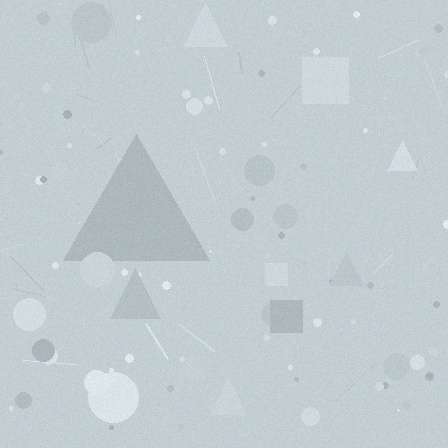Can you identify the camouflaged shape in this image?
The camouflaged shape is a triangle.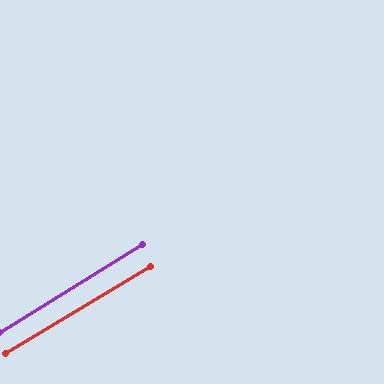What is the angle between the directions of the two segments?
Approximately 1 degree.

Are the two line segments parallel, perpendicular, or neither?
Parallel — their directions differ by only 0.5°.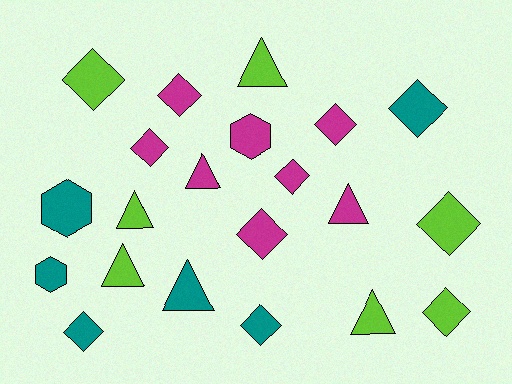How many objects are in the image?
There are 21 objects.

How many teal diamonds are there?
There are 3 teal diamonds.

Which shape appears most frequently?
Diamond, with 11 objects.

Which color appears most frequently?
Magenta, with 8 objects.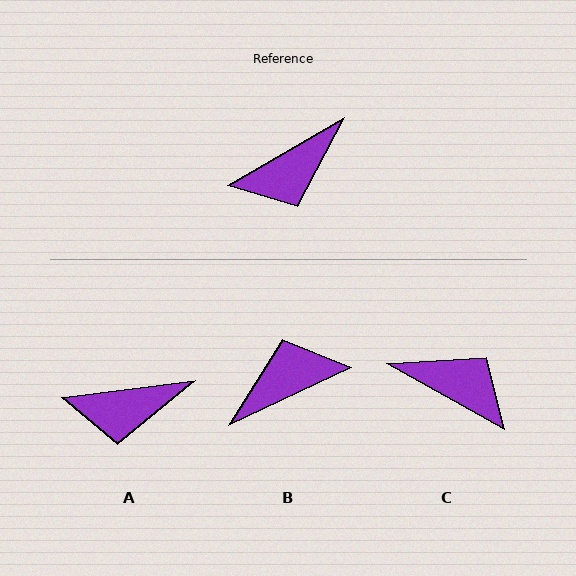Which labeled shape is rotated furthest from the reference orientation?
B, about 175 degrees away.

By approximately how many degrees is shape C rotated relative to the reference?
Approximately 121 degrees counter-clockwise.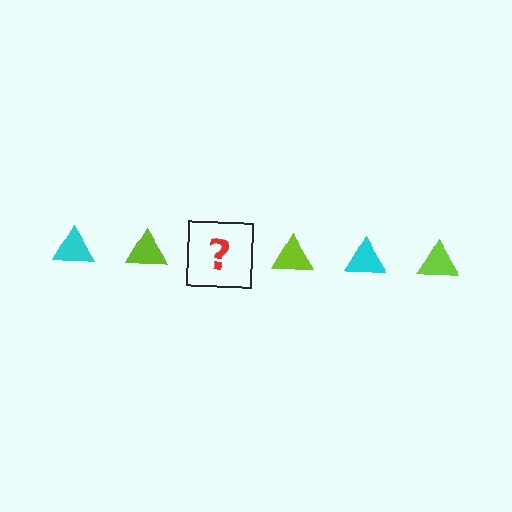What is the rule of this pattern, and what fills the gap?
The rule is that the pattern cycles through cyan, lime triangles. The gap should be filled with a cyan triangle.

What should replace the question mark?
The question mark should be replaced with a cyan triangle.